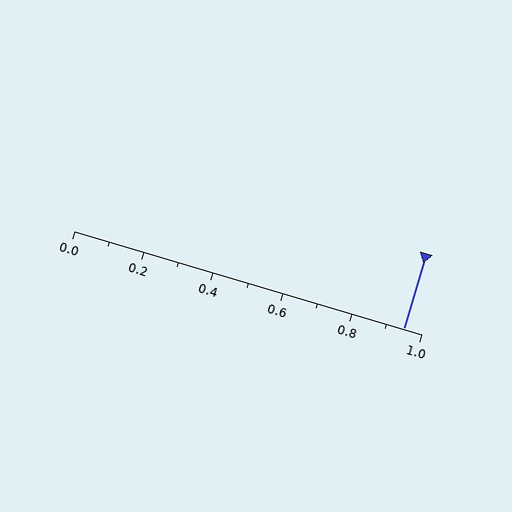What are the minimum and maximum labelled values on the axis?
The axis runs from 0.0 to 1.0.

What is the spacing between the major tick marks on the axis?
The major ticks are spaced 0.2 apart.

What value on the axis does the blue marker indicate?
The marker indicates approximately 0.95.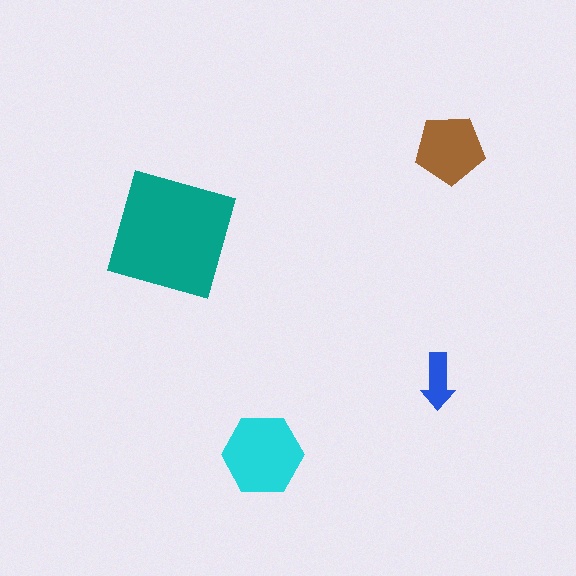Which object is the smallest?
The blue arrow.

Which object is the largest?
The teal square.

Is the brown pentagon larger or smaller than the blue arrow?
Larger.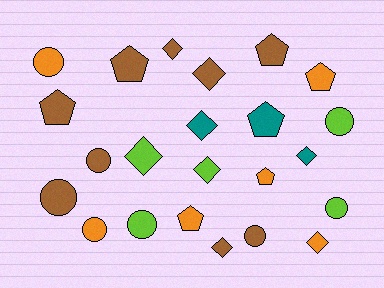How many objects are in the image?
There are 23 objects.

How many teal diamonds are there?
There are 2 teal diamonds.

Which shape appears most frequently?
Circle, with 8 objects.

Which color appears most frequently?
Brown, with 9 objects.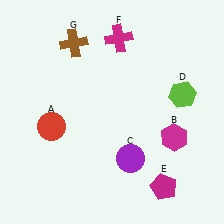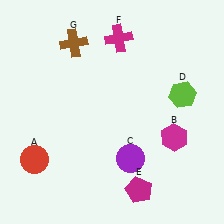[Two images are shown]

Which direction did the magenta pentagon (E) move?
The magenta pentagon (E) moved left.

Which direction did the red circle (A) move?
The red circle (A) moved down.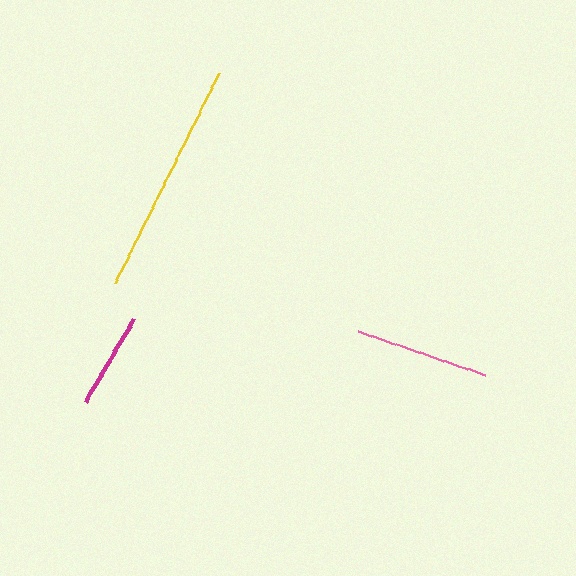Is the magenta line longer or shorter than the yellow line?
The yellow line is longer than the magenta line.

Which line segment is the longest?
The yellow line is the longest at approximately 235 pixels.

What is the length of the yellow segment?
The yellow segment is approximately 235 pixels long.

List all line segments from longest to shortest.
From longest to shortest: yellow, pink, magenta.